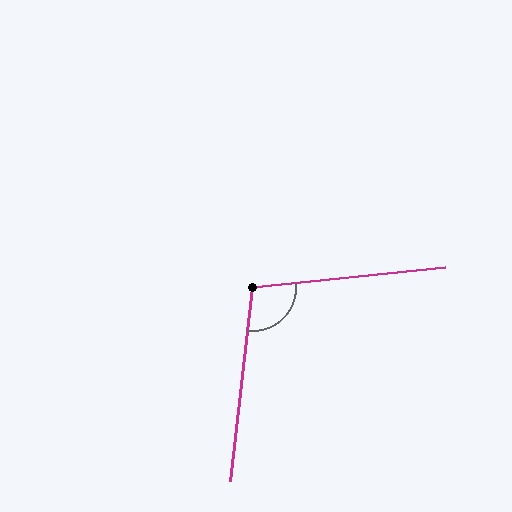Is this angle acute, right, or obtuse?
It is obtuse.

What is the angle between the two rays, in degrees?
Approximately 103 degrees.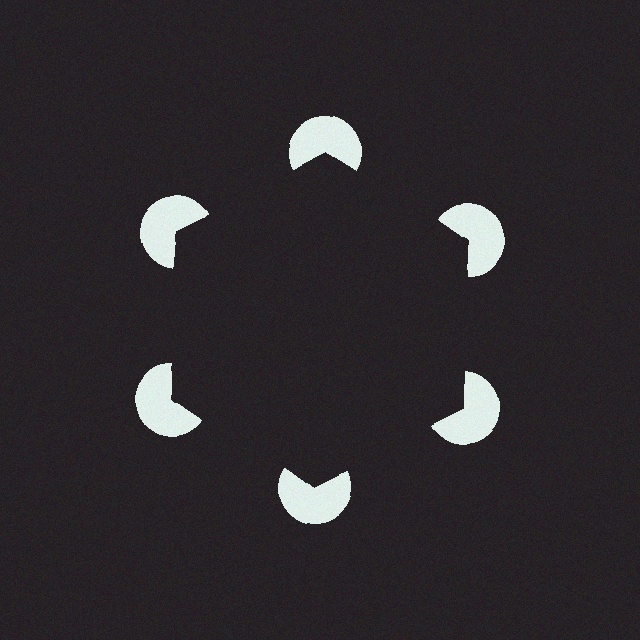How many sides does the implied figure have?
6 sides.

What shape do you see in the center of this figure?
An illusory hexagon — its edges are inferred from the aligned wedge cuts in the pac-man discs, not physically drawn.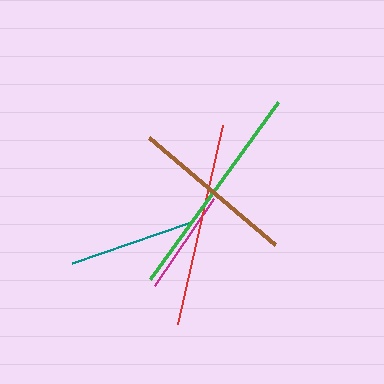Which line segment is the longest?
The green line is the longest at approximately 219 pixels.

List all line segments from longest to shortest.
From longest to shortest: green, red, brown, teal, magenta.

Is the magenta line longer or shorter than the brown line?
The brown line is longer than the magenta line.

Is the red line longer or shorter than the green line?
The green line is longer than the red line.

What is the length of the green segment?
The green segment is approximately 219 pixels long.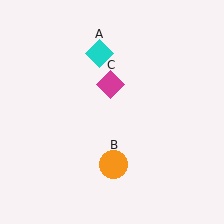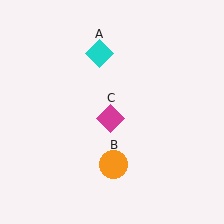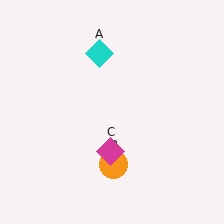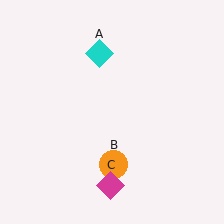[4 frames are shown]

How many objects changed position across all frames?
1 object changed position: magenta diamond (object C).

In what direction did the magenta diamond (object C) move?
The magenta diamond (object C) moved down.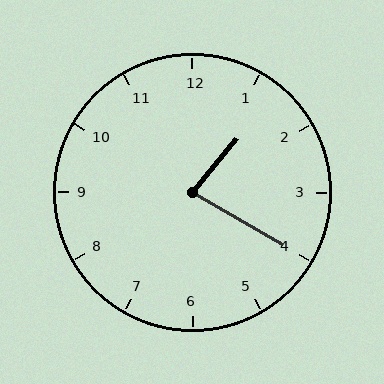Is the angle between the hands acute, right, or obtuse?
It is acute.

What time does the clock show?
1:20.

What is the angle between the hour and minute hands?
Approximately 80 degrees.